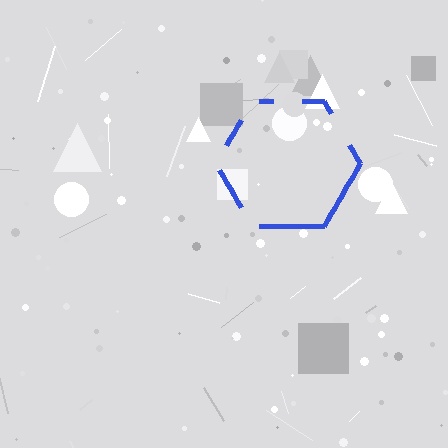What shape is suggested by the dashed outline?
The dashed outline suggests a hexagon.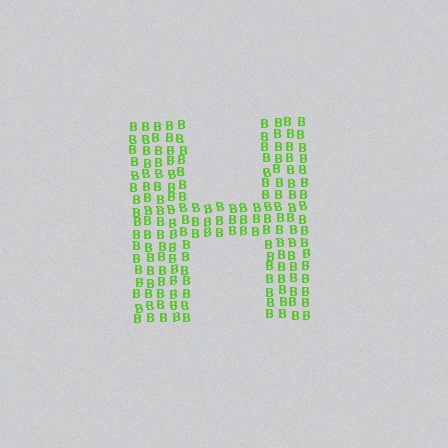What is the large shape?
The large shape is the letter H.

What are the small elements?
The small elements are letter B's.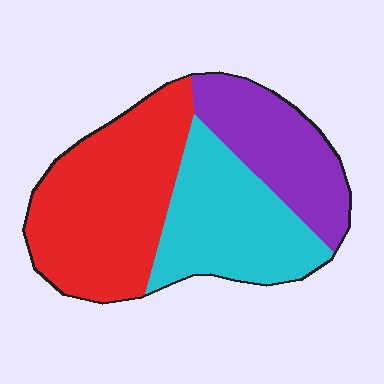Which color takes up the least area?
Purple, at roughly 25%.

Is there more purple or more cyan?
Cyan.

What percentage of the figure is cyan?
Cyan covers 32% of the figure.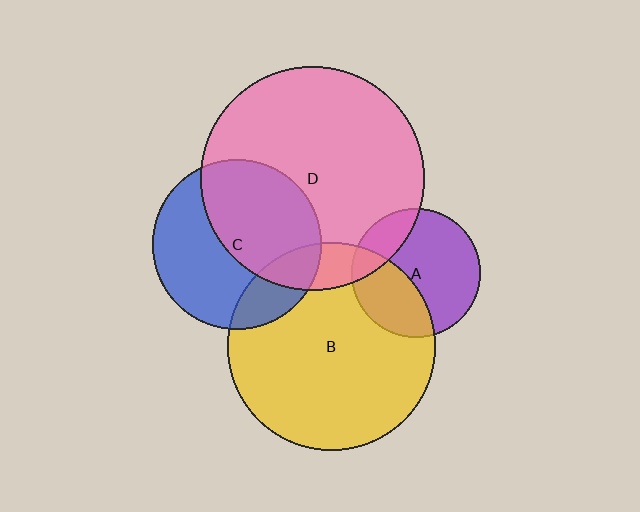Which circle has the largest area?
Circle D (pink).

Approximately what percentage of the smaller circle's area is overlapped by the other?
Approximately 20%.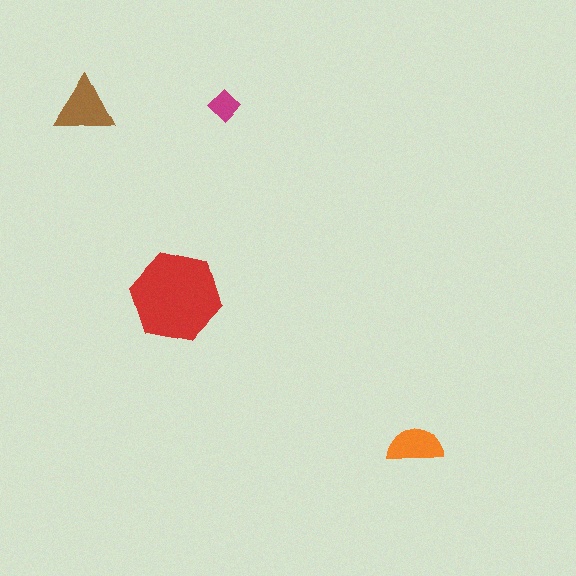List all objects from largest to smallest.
The red hexagon, the brown triangle, the orange semicircle, the magenta diamond.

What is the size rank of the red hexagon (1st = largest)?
1st.